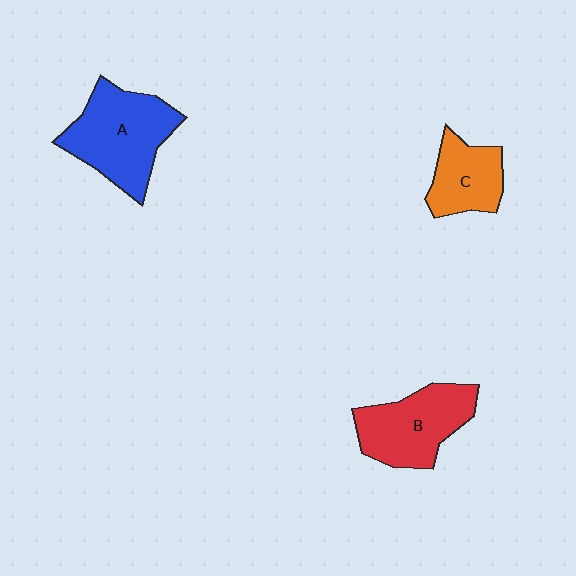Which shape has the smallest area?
Shape C (orange).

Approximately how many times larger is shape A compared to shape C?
Approximately 1.7 times.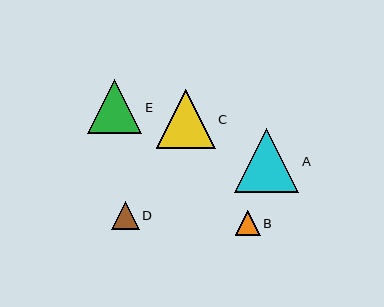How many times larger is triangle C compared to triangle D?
Triangle C is approximately 2.1 times the size of triangle D.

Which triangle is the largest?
Triangle A is the largest with a size of approximately 64 pixels.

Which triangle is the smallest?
Triangle B is the smallest with a size of approximately 24 pixels.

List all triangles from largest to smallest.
From largest to smallest: A, C, E, D, B.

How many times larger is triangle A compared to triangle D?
Triangle A is approximately 2.3 times the size of triangle D.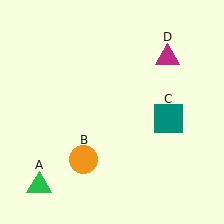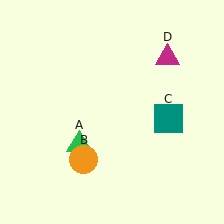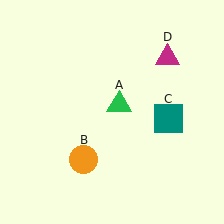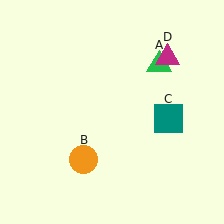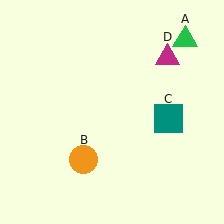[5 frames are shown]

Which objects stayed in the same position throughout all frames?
Orange circle (object B) and teal square (object C) and magenta triangle (object D) remained stationary.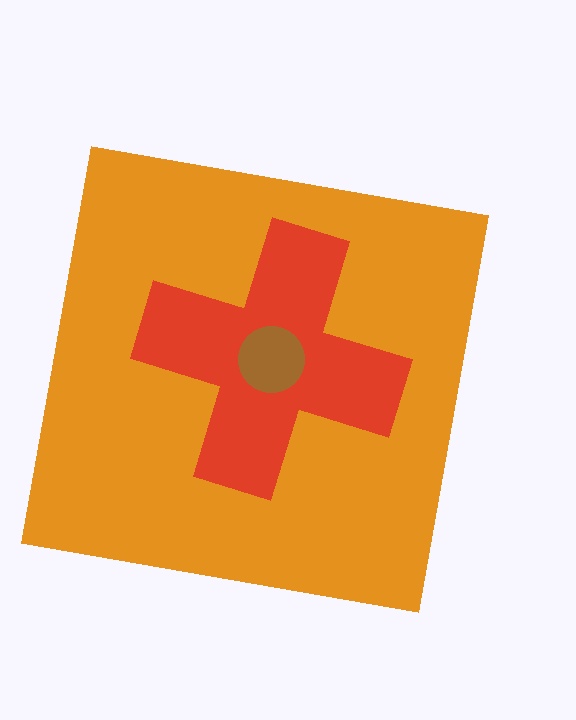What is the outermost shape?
The orange square.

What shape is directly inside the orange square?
The red cross.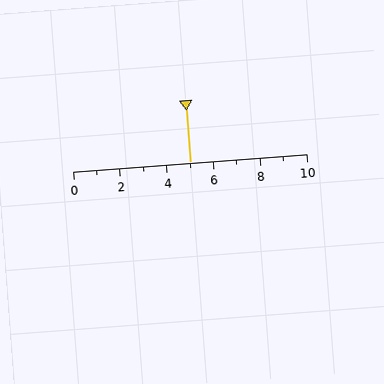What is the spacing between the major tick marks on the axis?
The major ticks are spaced 2 apart.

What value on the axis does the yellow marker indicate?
The marker indicates approximately 5.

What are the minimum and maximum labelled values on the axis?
The axis runs from 0 to 10.